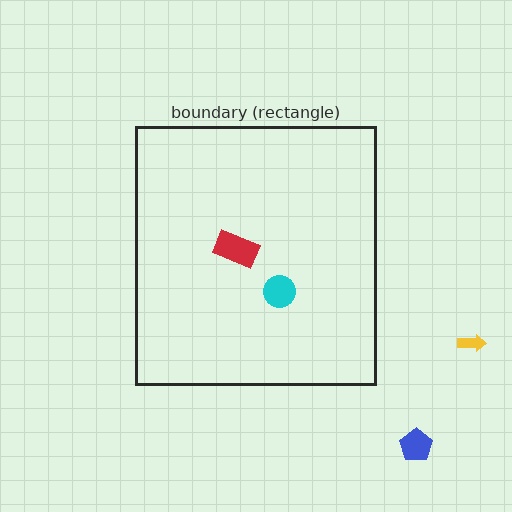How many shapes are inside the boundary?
2 inside, 2 outside.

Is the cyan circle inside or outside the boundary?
Inside.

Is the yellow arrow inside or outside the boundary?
Outside.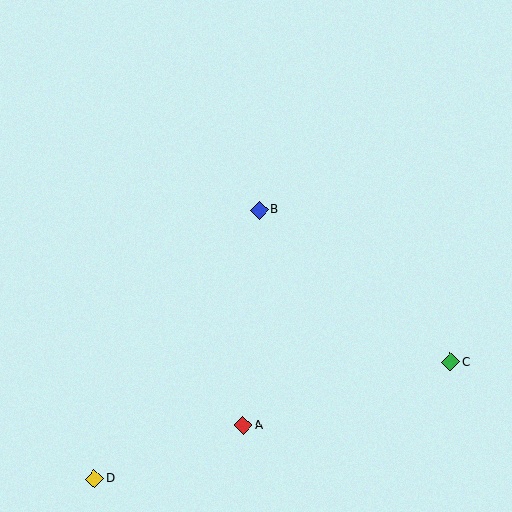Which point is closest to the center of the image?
Point B at (259, 210) is closest to the center.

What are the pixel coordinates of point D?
Point D is at (94, 479).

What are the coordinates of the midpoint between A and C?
The midpoint between A and C is at (347, 394).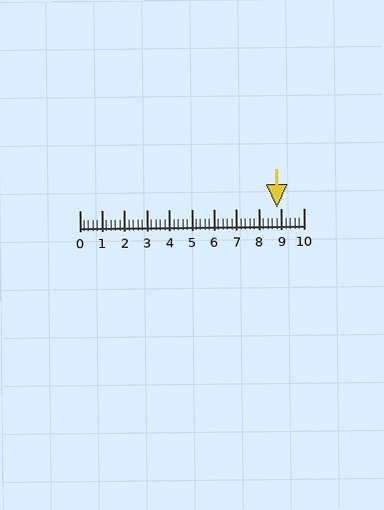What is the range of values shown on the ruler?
The ruler shows values from 0 to 10.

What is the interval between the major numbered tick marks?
The major tick marks are spaced 1 units apart.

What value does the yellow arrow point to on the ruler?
The yellow arrow points to approximately 8.8.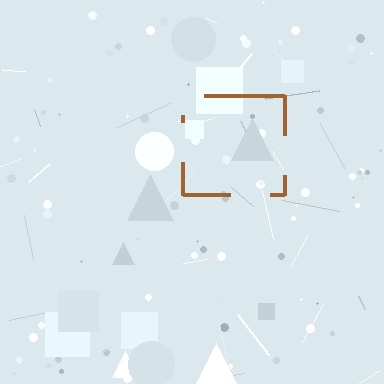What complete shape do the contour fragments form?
The contour fragments form a square.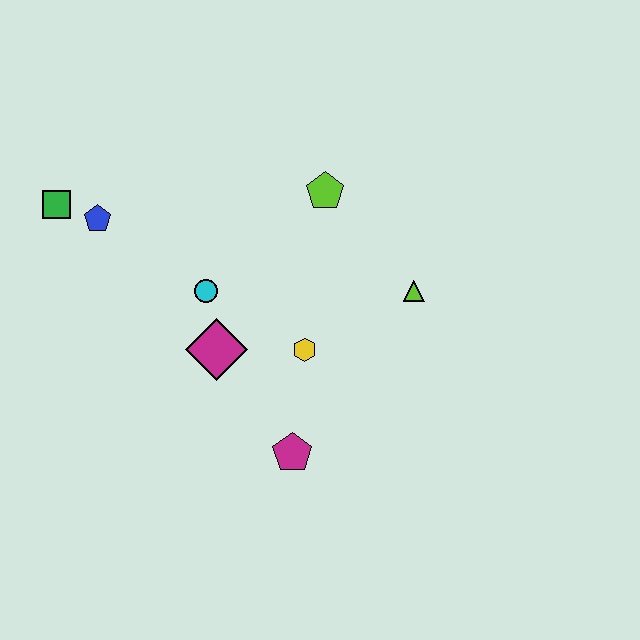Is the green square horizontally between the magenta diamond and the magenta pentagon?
No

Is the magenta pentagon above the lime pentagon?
No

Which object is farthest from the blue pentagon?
The lime triangle is farthest from the blue pentagon.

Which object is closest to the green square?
The blue pentagon is closest to the green square.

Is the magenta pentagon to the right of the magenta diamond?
Yes